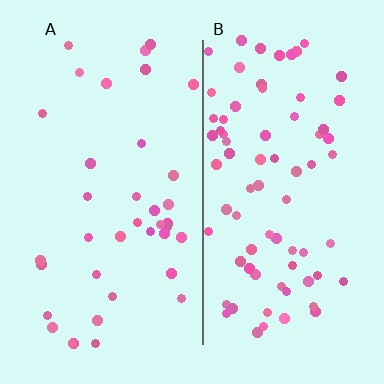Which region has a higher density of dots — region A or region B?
B (the right).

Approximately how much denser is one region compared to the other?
Approximately 2.0× — region B over region A.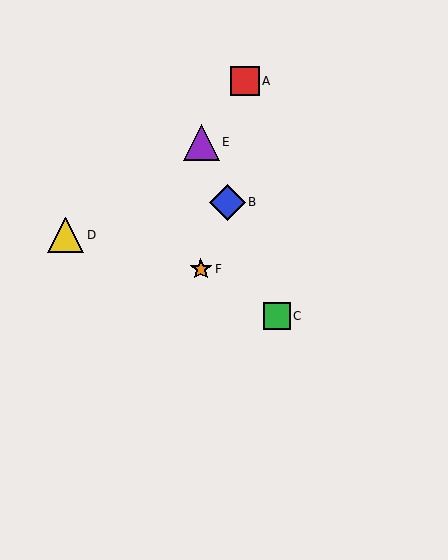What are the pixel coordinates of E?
Object E is at (201, 142).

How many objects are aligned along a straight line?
3 objects (B, C, E) are aligned along a straight line.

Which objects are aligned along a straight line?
Objects B, C, E are aligned along a straight line.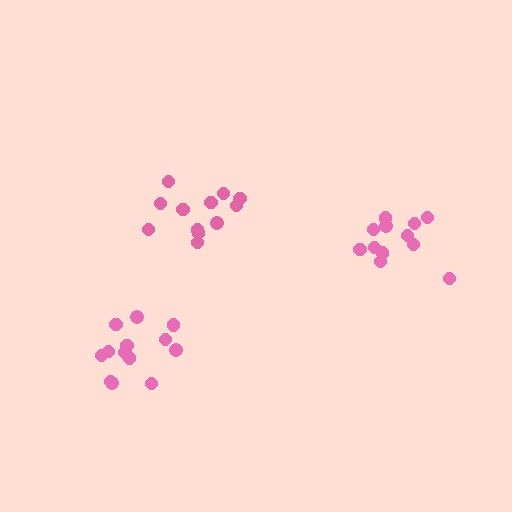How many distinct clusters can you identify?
There are 3 distinct clusters.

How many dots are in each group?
Group 1: 12 dots, Group 2: 12 dots, Group 3: 13 dots (37 total).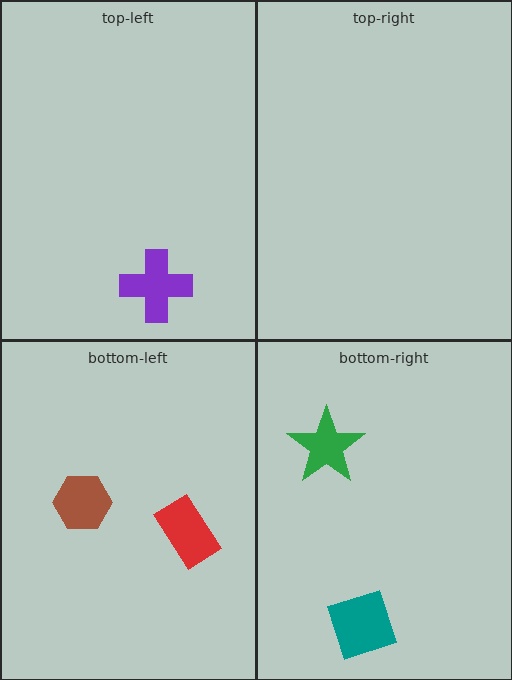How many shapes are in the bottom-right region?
2.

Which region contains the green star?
The bottom-right region.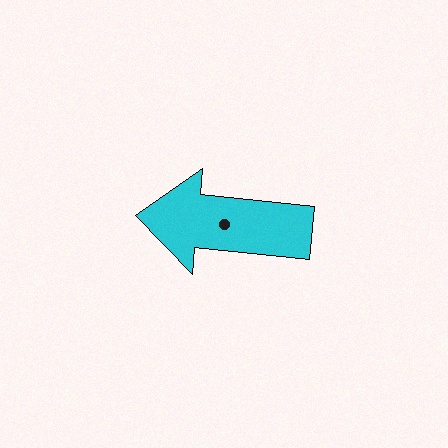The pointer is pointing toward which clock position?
Roughly 9 o'clock.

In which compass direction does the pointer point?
West.